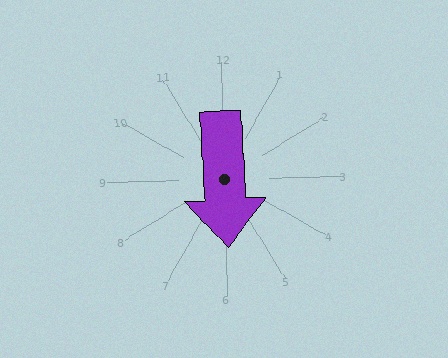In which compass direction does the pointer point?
South.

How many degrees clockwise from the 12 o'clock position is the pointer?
Approximately 178 degrees.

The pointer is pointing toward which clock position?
Roughly 6 o'clock.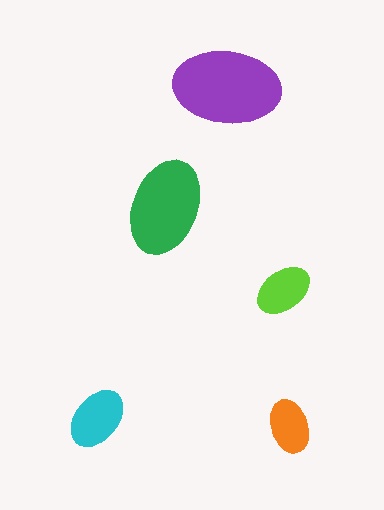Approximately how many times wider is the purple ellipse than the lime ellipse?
About 2 times wider.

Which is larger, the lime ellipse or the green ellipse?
The green one.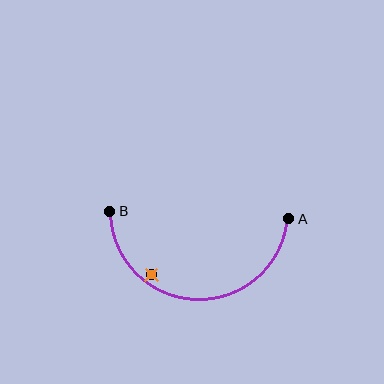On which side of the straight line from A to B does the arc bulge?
The arc bulges below the straight line connecting A and B.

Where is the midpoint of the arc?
The arc midpoint is the point on the curve farthest from the straight line joining A and B. It sits below that line.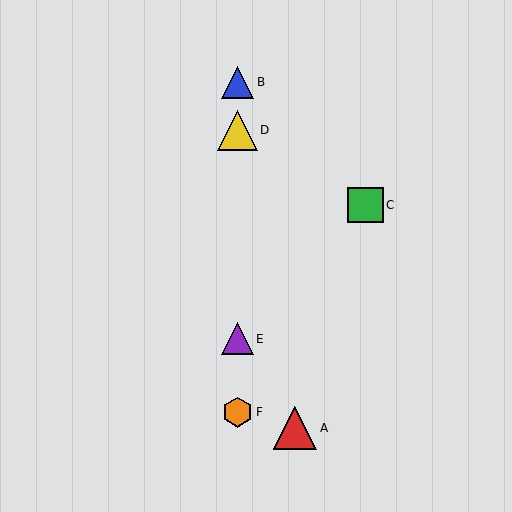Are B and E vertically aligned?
Yes, both are at x≈237.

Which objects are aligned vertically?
Objects B, D, E, F are aligned vertically.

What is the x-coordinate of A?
Object A is at x≈295.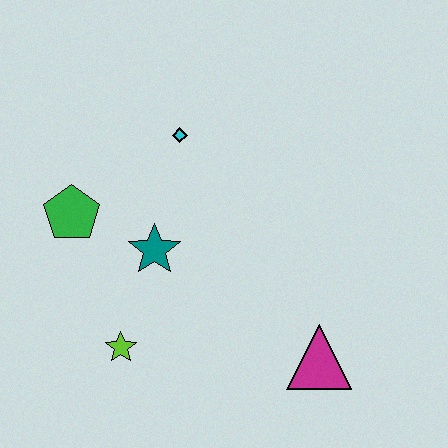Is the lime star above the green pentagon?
No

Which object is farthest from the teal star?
The magenta triangle is farthest from the teal star.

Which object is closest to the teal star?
The green pentagon is closest to the teal star.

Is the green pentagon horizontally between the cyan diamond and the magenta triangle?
No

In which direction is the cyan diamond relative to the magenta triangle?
The cyan diamond is above the magenta triangle.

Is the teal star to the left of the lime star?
No